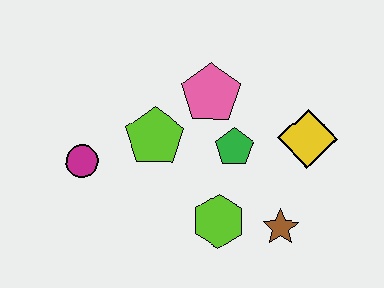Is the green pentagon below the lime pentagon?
Yes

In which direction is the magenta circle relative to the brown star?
The magenta circle is to the left of the brown star.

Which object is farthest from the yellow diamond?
The magenta circle is farthest from the yellow diamond.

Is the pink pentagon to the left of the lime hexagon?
Yes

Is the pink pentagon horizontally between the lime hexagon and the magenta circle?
Yes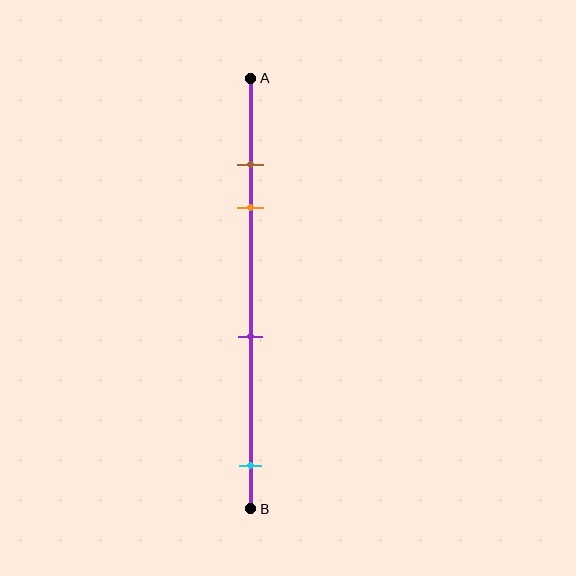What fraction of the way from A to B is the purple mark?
The purple mark is approximately 60% (0.6) of the way from A to B.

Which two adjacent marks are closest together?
The brown and orange marks are the closest adjacent pair.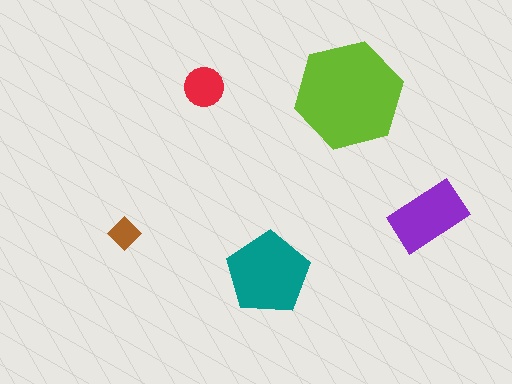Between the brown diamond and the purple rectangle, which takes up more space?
The purple rectangle.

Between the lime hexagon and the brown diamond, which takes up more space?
The lime hexagon.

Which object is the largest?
The lime hexagon.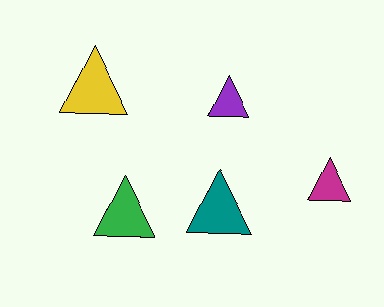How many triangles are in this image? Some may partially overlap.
There are 5 triangles.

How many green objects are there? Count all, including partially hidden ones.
There is 1 green object.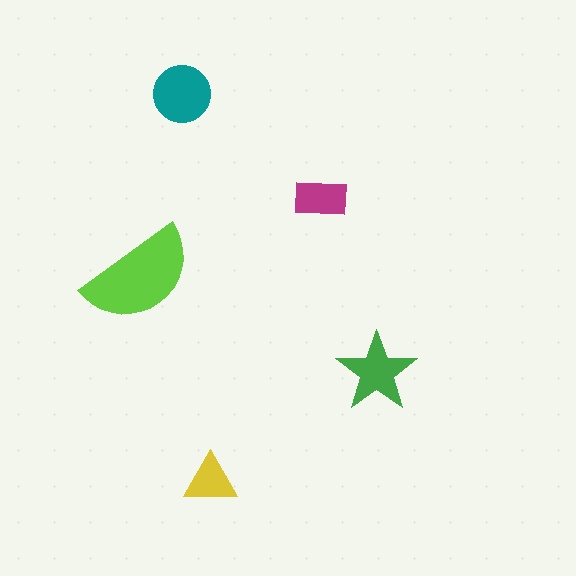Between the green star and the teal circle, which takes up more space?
The teal circle.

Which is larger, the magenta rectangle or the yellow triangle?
The magenta rectangle.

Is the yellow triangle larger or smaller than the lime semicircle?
Smaller.